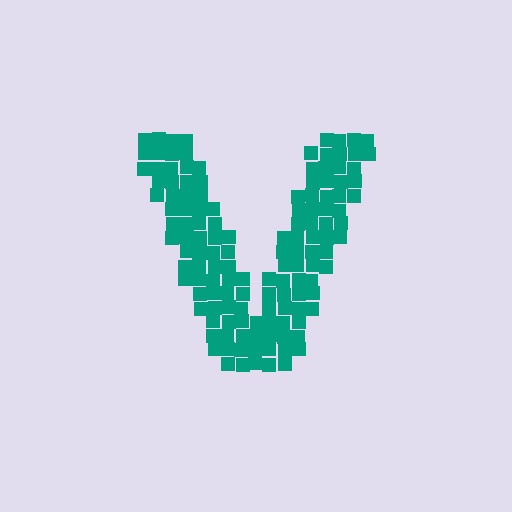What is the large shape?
The large shape is the letter V.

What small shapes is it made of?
It is made of small squares.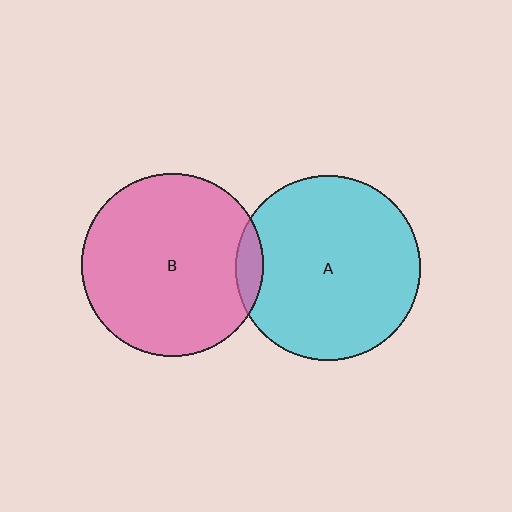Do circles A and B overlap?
Yes.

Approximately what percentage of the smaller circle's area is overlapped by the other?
Approximately 5%.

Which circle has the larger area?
Circle A (cyan).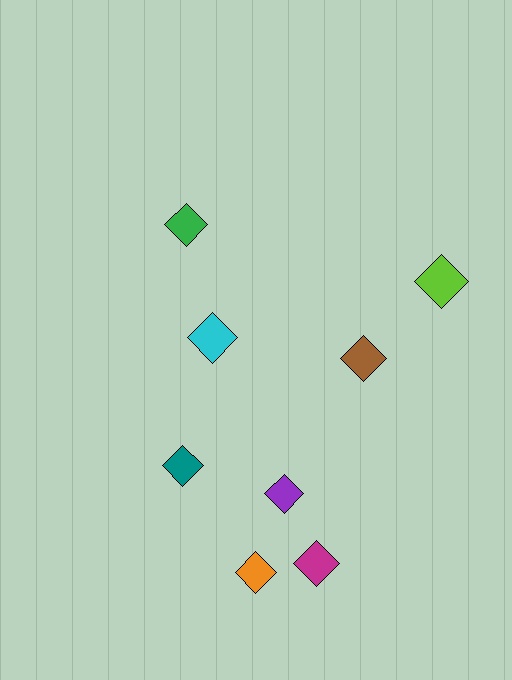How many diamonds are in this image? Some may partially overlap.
There are 8 diamonds.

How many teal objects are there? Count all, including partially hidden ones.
There is 1 teal object.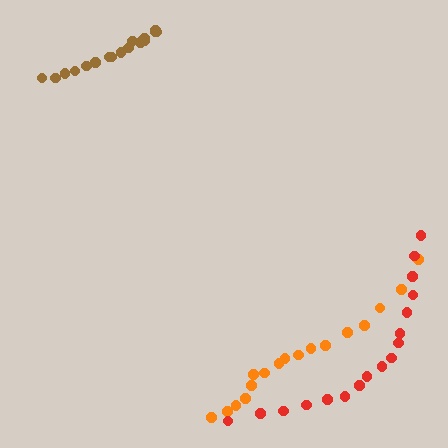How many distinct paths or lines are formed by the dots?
There are 3 distinct paths.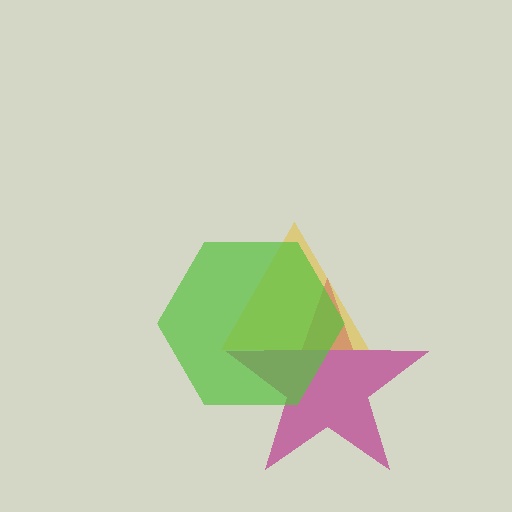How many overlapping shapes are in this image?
There are 3 overlapping shapes in the image.